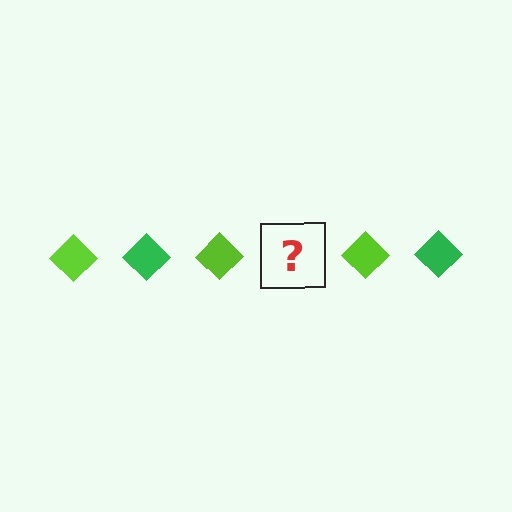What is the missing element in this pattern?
The missing element is a green diamond.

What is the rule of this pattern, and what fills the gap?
The rule is that the pattern cycles through lime, green diamonds. The gap should be filled with a green diamond.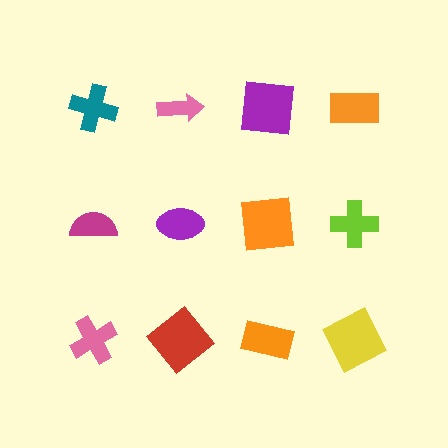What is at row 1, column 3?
A purple square.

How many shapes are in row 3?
4 shapes.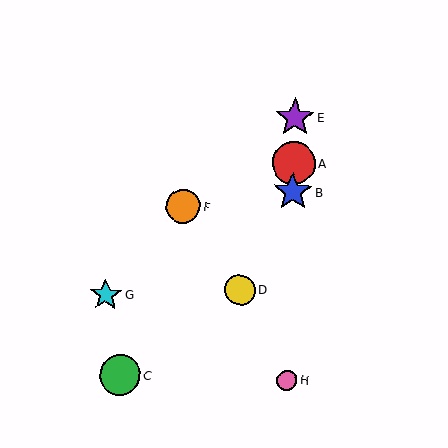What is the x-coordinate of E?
Object E is at x≈295.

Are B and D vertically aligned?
No, B is at x≈293 and D is at x≈240.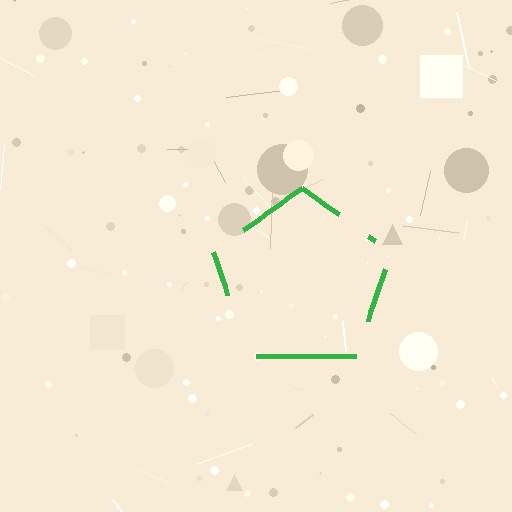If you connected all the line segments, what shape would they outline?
They would outline a pentagon.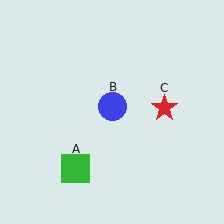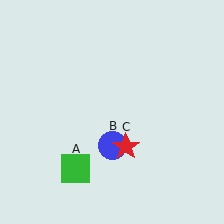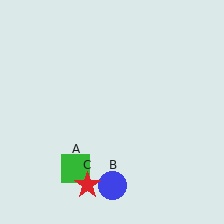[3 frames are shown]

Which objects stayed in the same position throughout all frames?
Green square (object A) remained stationary.